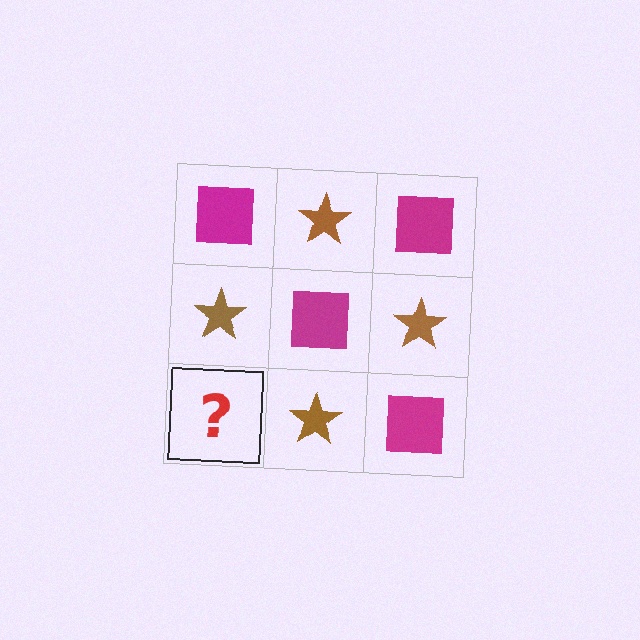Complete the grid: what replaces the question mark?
The question mark should be replaced with a magenta square.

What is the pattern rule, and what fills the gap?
The rule is that it alternates magenta square and brown star in a checkerboard pattern. The gap should be filled with a magenta square.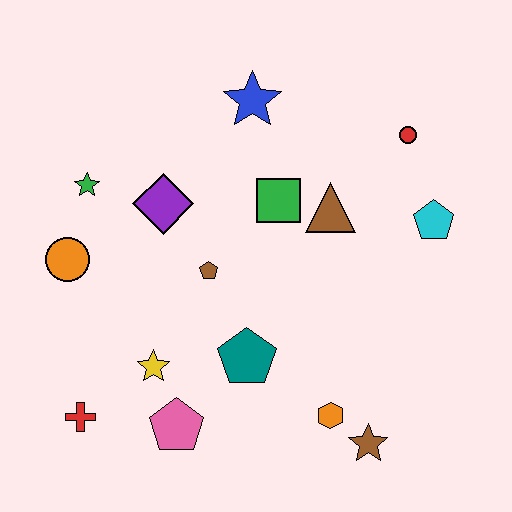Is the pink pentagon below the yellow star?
Yes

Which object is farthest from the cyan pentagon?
The red cross is farthest from the cyan pentagon.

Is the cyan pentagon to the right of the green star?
Yes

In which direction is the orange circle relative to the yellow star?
The orange circle is above the yellow star.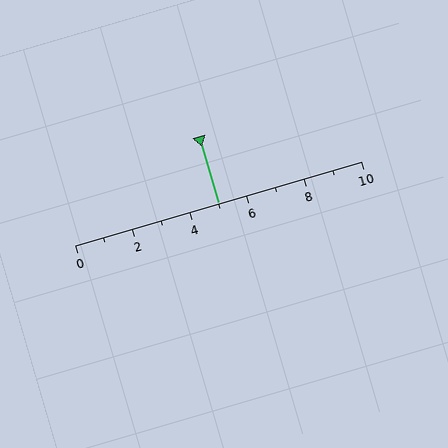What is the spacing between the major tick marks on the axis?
The major ticks are spaced 2 apart.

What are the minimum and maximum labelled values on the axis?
The axis runs from 0 to 10.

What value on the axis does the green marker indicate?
The marker indicates approximately 5.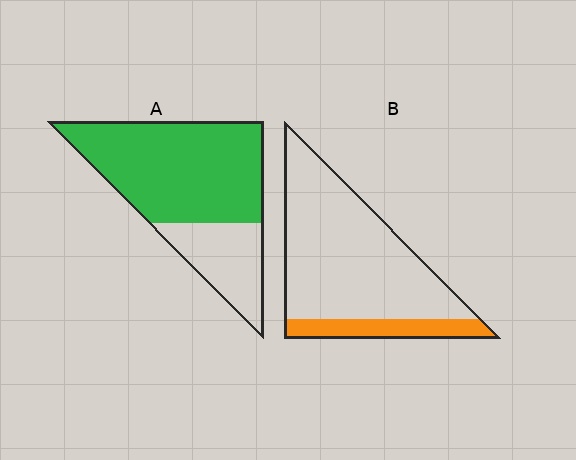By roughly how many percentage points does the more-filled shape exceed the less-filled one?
By roughly 55 percentage points (A over B).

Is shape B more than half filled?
No.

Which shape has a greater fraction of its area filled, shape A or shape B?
Shape A.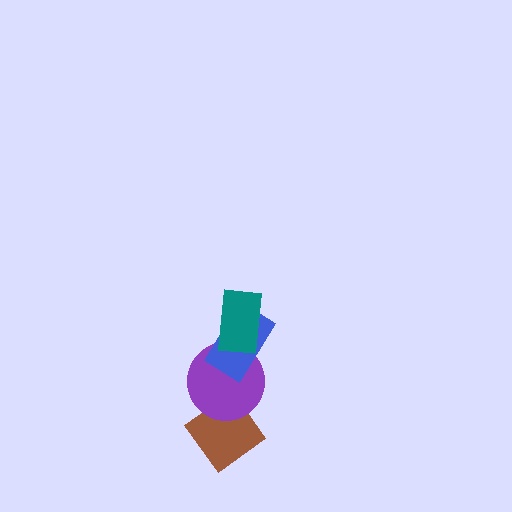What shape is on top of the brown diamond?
The purple circle is on top of the brown diamond.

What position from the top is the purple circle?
The purple circle is 3rd from the top.